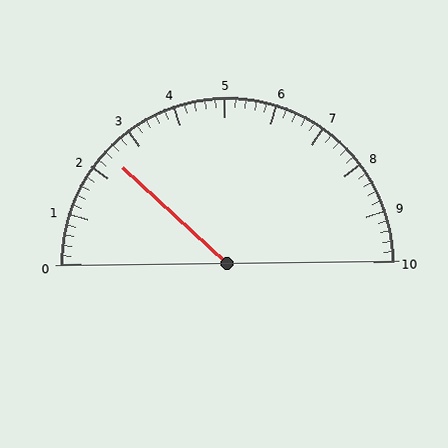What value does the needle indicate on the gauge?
The needle indicates approximately 2.4.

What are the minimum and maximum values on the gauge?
The gauge ranges from 0 to 10.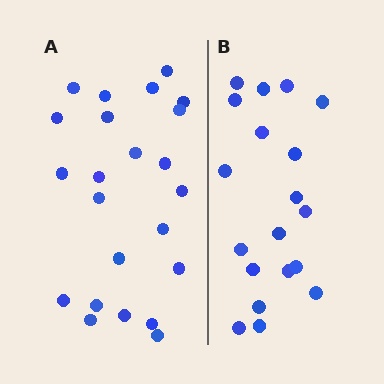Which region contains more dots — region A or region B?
Region A (the left region) has more dots.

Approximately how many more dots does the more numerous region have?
Region A has about 4 more dots than region B.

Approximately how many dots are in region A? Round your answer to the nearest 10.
About 20 dots. (The exact count is 23, which rounds to 20.)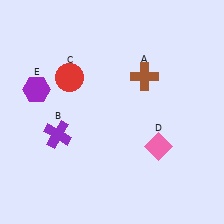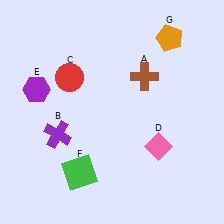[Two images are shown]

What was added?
A green square (F), an orange pentagon (G) were added in Image 2.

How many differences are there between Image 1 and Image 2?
There are 2 differences between the two images.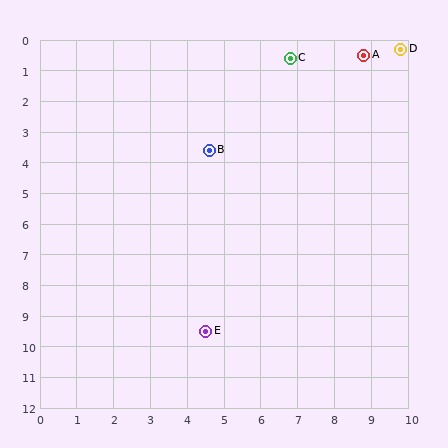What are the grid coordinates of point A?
Point A is at approximately (8.8, 0.5).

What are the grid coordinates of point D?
Point D is at approximately (9.8, 0.3).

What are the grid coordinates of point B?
Point B is at approximately (4.6, 3.6).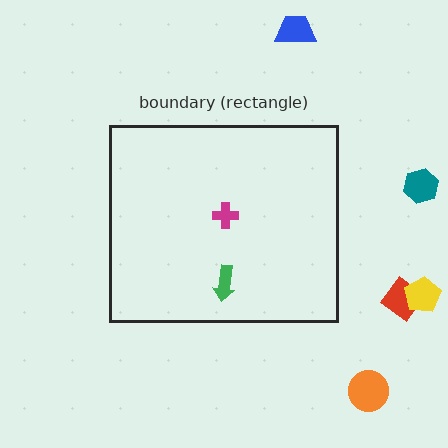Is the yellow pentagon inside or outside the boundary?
Outside.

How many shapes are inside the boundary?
2 inside, 5 outside.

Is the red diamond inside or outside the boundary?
Outside.